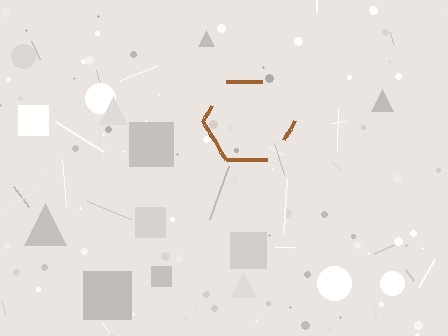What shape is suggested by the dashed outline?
The dashed outline suggests a hexagon.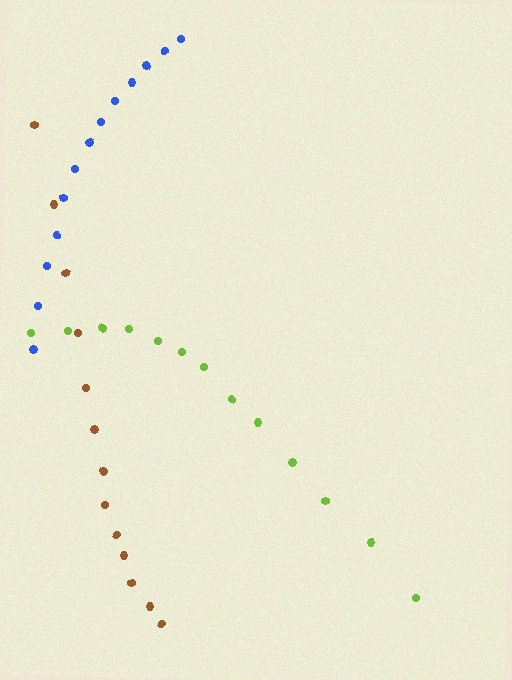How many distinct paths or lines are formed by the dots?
There are 3 distinct paths.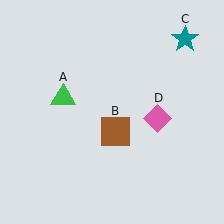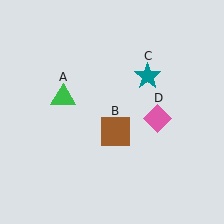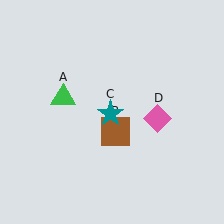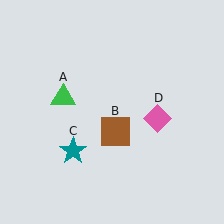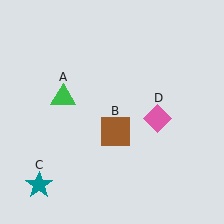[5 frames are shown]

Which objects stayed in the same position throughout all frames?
Green triangle (object A) and brown square (object B) and pink diamond (object D) remained stationary.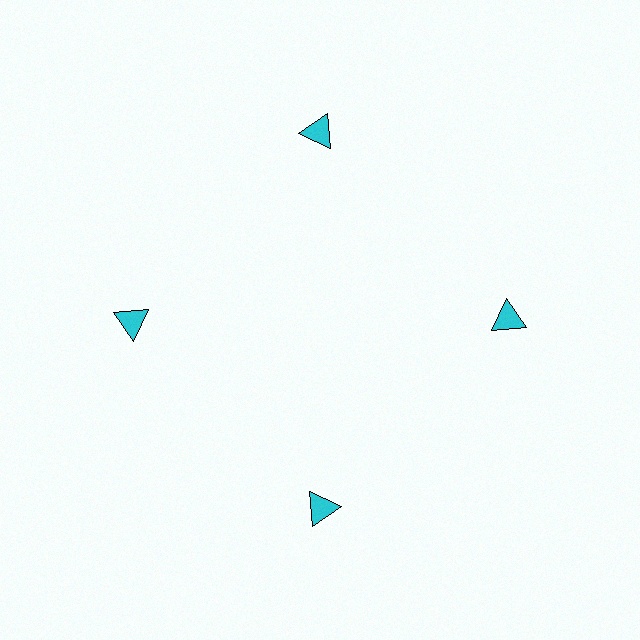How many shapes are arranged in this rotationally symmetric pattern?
There are 4 shapes, arranged in 4 groups of 1.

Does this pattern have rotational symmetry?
Yes, this pattern has 4-fold rotational symmetry. It looks the same after rotating 90 degrees around the center.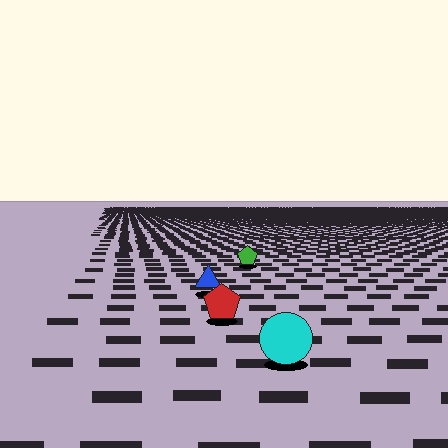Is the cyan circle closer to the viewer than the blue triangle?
Yes. The cyan circle is closer — you can tell from the texture gradient: the ground texture is coarser near it.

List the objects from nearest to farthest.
From nearest to farthest: the cyan circle, the red pentagon, the blue triangle, the green pentagon.